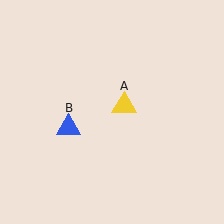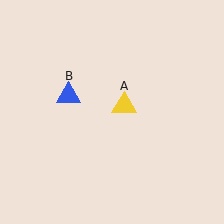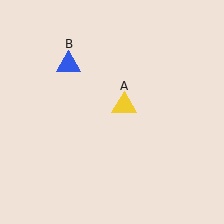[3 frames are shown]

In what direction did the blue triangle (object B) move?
The blue triangle (object B) moved up.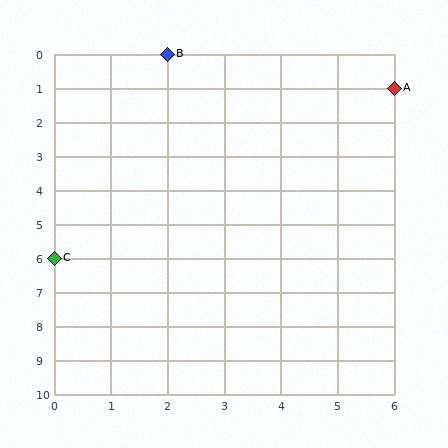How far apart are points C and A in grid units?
Points C and A are 6 columns and 5 rows apart (about 7.8 grid units diagonally).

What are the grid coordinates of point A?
Point A is at grid coordinates (6, 1).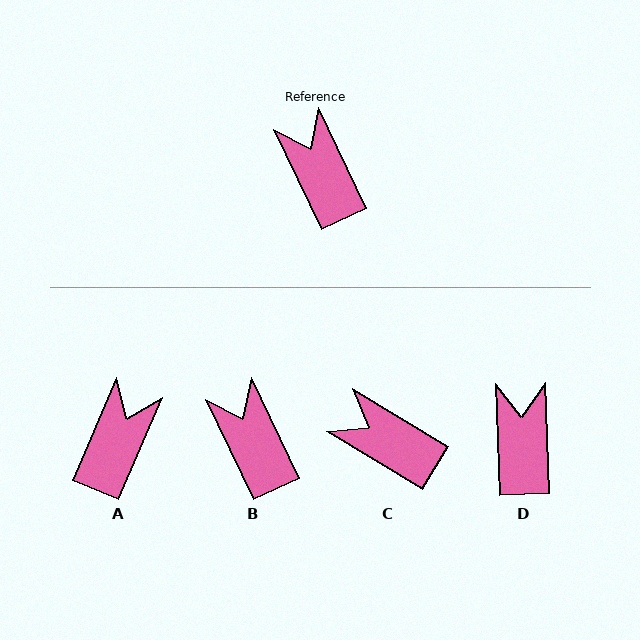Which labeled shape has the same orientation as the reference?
B.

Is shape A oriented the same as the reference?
No, it is off by about 49 degrees.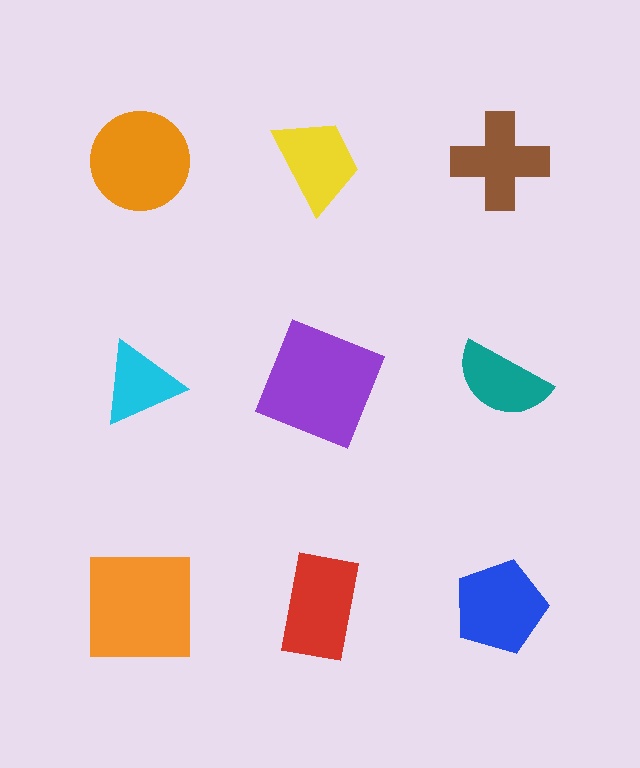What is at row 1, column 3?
A brown cross.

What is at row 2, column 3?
A teal semicircle.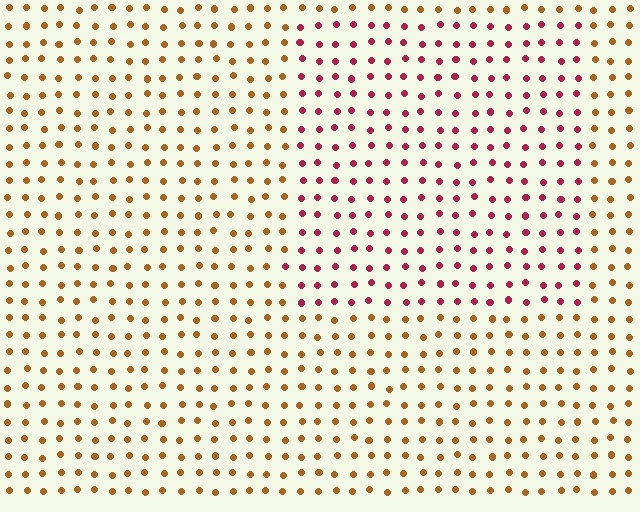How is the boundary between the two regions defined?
The boundary is defined purely by a slight shift in hue (about 47 degrees). Spacing, size, and orientation are identical on both sides.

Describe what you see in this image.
The image is filled with small brown elements in a uniform arrangement. A rectangle-shaped region is visible where the elements are tinted to a slightly different hue, forming a subtle color boundary.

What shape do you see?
I see a rectangle.